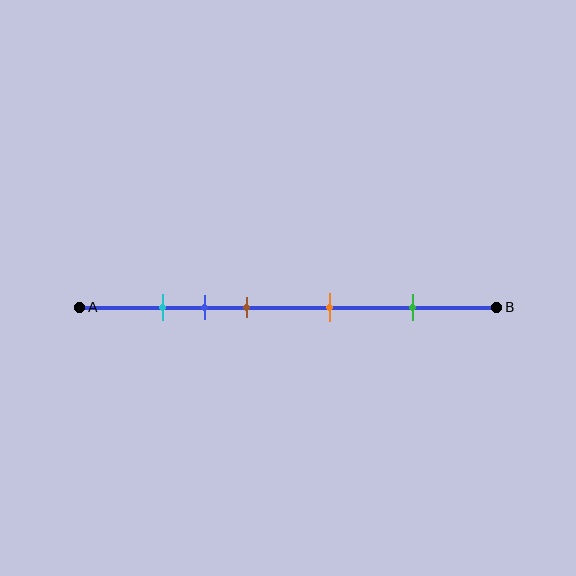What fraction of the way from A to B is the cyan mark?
The cyan mark is approximately 20% (0.2) of the way from A to B.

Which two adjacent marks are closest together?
The cyan and blue marks are the closest adjacent pair.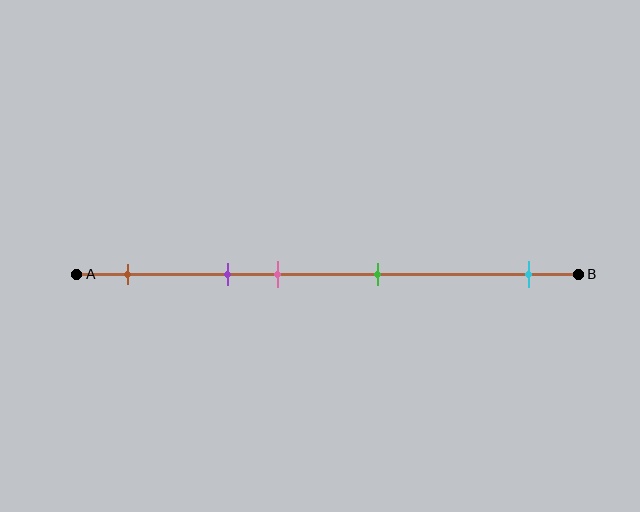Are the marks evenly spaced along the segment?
No, the marks are not evenly spaced.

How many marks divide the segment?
There are 5 marks dividing the segment.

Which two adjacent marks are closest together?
The purple and pink marks are the closest adjacent pair.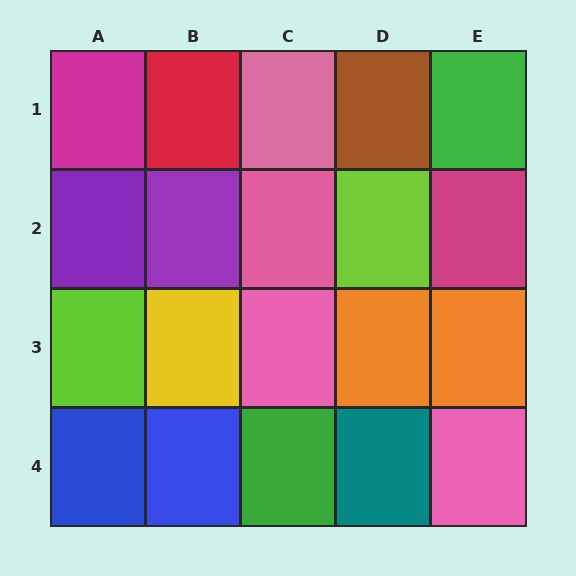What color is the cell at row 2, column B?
Purple.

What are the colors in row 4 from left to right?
Blue, blue, green, teal, pink.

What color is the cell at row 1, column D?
Brown.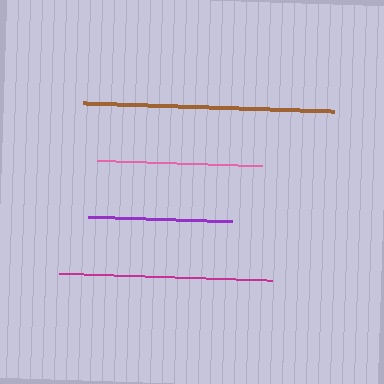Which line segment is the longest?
The brown line is the longest at approximately 251 pixels.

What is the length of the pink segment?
The pink segment is approximately 165 pixels long.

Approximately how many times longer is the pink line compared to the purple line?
The pink line is approximately 1.1 times the length of the purple line.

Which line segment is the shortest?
The purple line is the shortest at approximately 144 pixels.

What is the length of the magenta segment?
The magenta segment is approximately 212 pixels long.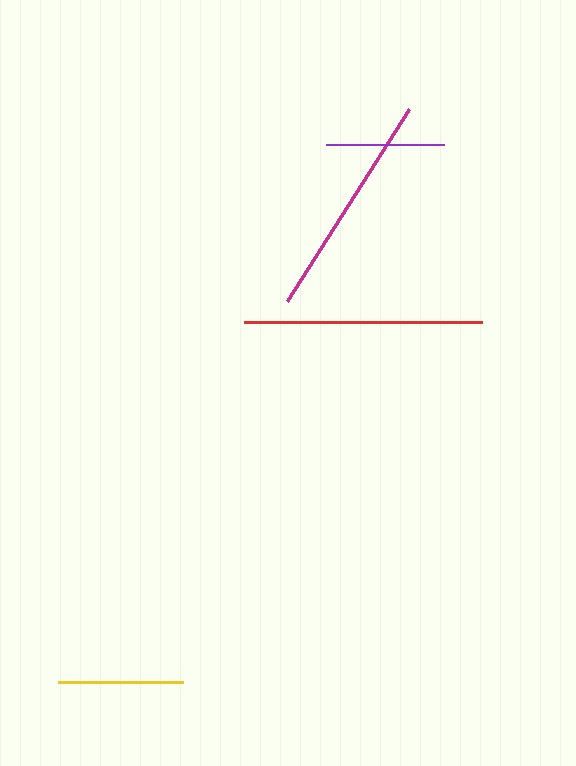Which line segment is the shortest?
The purple line is the shortest at approximately 118 pixels.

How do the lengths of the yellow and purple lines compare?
The yellow and purple lines are approximately the same length.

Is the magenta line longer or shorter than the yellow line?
The magenta line is longer than the yellow line.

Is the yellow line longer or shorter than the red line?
The red line is longer than the yellow line.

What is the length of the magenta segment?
The magenta segment is approximately 227 pixels long.